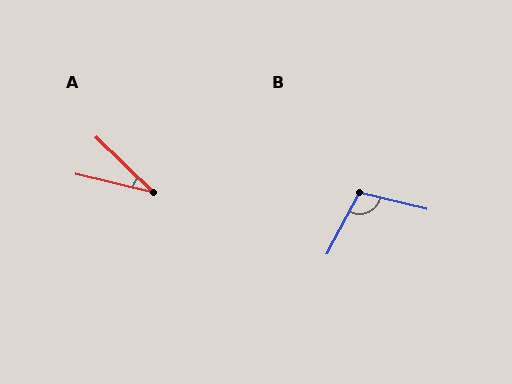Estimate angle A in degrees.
Approximately 30 degrees.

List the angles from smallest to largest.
A (30°), B (104°).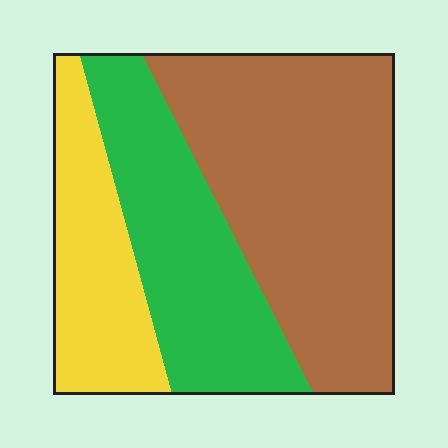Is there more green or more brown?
Brown.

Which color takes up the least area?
Yellow, at roughly 20%.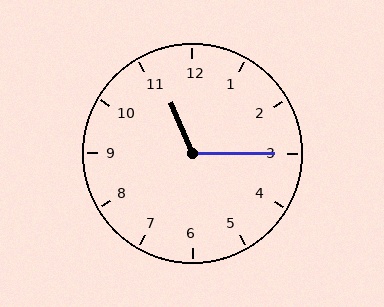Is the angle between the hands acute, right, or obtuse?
It is obtuse.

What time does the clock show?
11:15.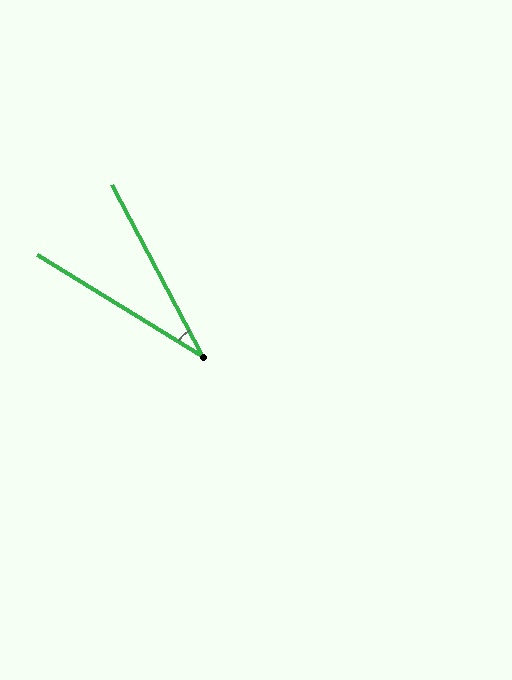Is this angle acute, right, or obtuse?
It is acute.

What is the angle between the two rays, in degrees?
Approximately 30 degrees.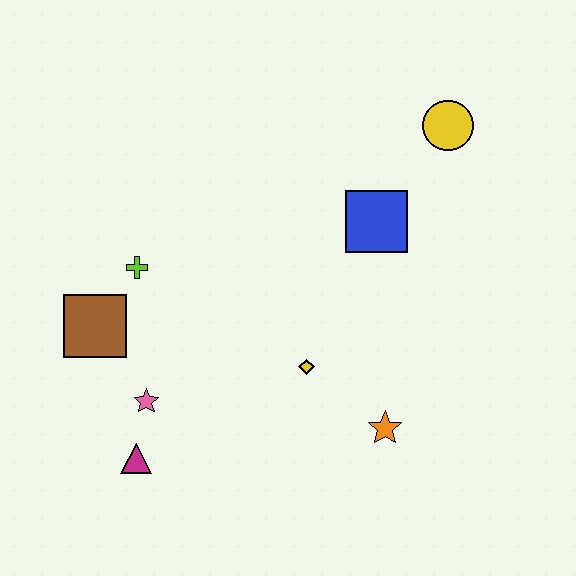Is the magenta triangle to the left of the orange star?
Yes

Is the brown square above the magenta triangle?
Yes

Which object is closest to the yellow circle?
The blue square is closest to the yellow circle.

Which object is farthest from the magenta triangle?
The yellow circle is farthest from the magenta triangle.